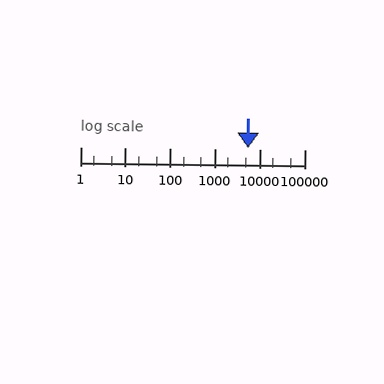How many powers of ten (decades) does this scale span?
The scale spans 5 decades, from 1 to 100000.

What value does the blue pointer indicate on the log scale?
The pointer indicates approximately 5500.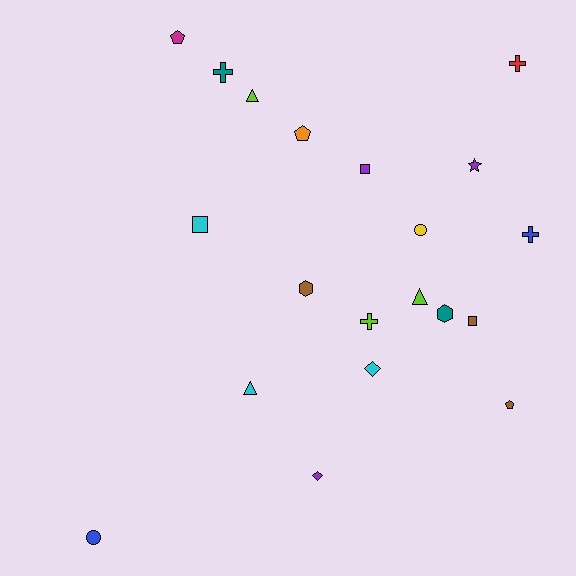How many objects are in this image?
There are 20 objects.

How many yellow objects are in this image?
There is 1 yellow object.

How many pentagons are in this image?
There are 3 pentagons.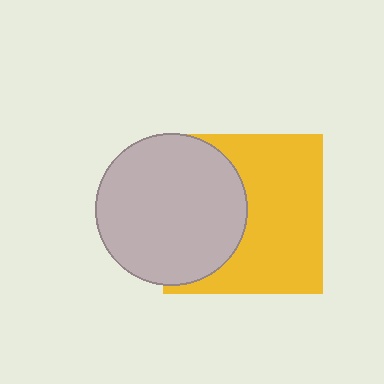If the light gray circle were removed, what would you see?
You would see the complete yellow square.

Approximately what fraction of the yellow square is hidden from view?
Roughly 40% of the yellow square is hidden behind the light gray circle.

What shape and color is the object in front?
The object in front is a light gray circle.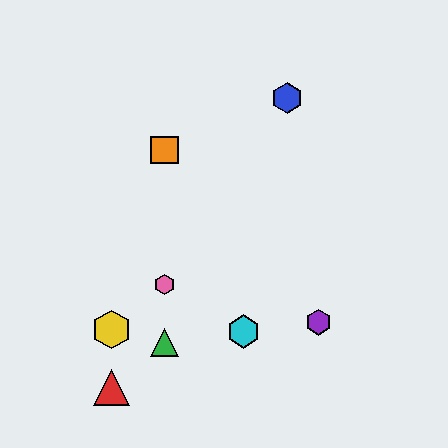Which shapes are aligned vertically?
The green triangle, the orange square, the pink hexagon are aligned vertically.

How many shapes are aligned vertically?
3 shapes (the green triangle, the orange square, the pink hexagon) are aligned vertically.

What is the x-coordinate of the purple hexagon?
The purple hexagon is at x≈319.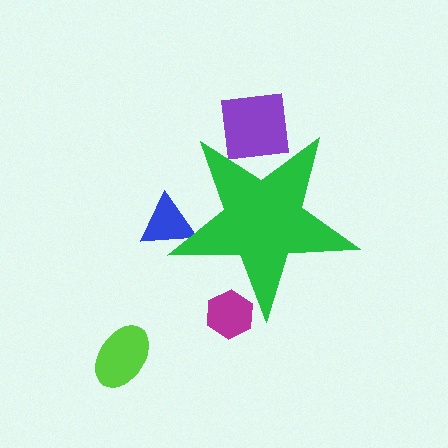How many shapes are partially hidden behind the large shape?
4 shapes are partially hidden.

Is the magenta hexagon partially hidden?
Yes, the magenta hexagon is partially hidden behind the green star.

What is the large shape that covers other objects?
A green star.